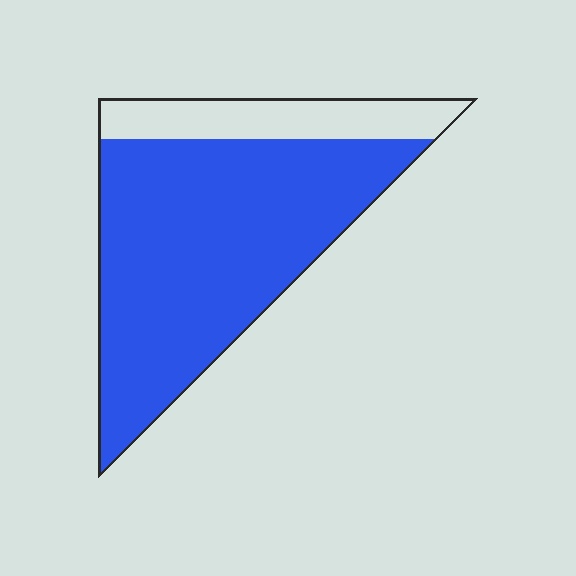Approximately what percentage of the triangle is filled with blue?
Approximately 80%.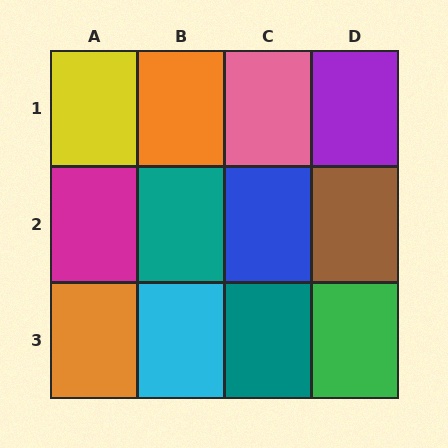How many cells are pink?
1 cell is pink.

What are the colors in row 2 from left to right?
Magenta, teal, blue, brown.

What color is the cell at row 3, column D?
Green.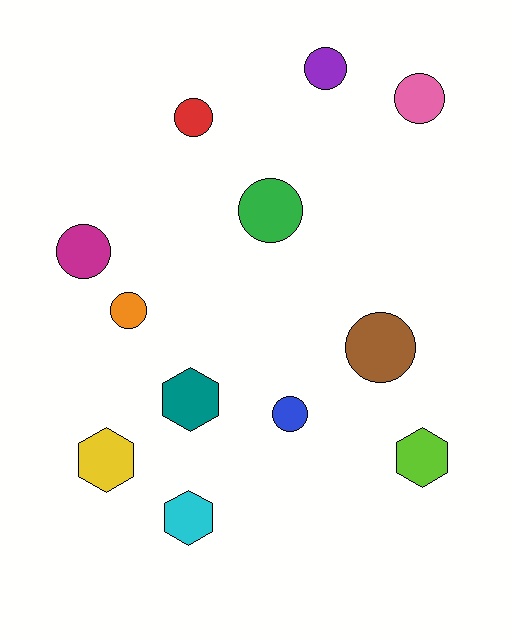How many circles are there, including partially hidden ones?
There are 8 circles.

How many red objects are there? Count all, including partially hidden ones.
There is 1 red object.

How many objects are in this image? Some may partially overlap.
There are 12 objects.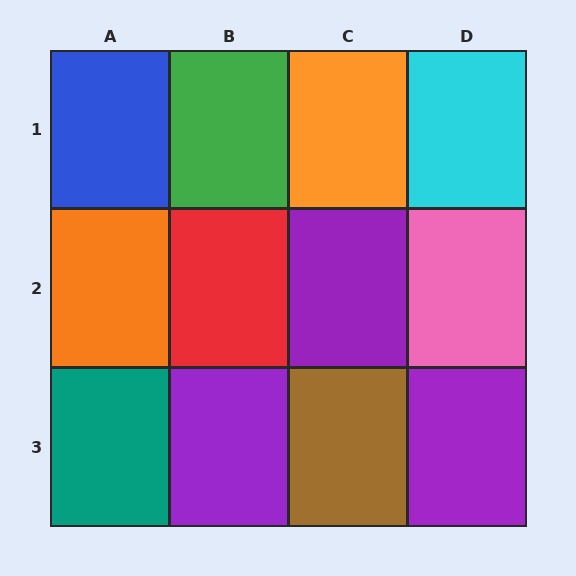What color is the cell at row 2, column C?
Purple.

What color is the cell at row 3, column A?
Teal.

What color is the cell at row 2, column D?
Pink.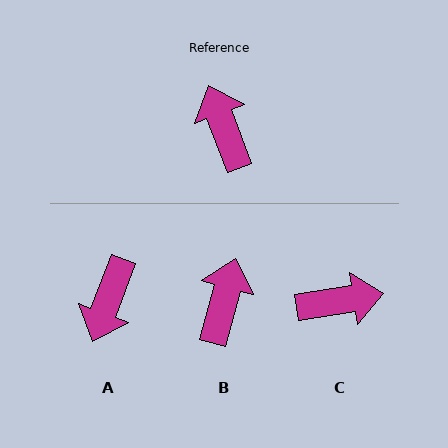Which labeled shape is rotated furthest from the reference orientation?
A, about 139 degrees away.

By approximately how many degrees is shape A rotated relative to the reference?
Approximately 139 degrees counter-clockwise.